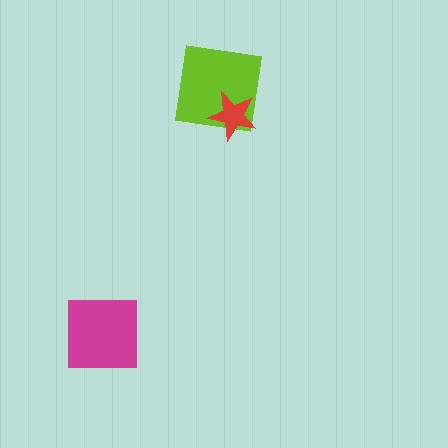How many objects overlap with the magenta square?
0 objects overlap with the magenta square.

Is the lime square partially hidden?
Yes, it is partially covered by another shape.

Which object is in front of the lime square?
The red star is in front of the lime square.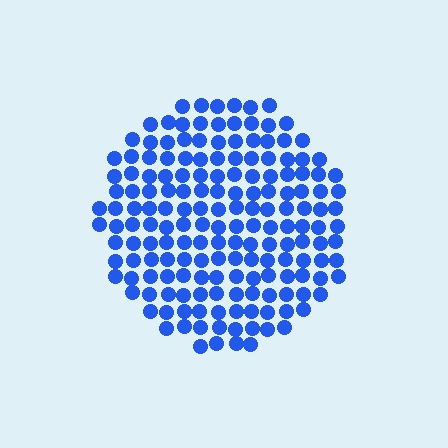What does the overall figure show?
The overall figure shows a circle.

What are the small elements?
The small elements are circles.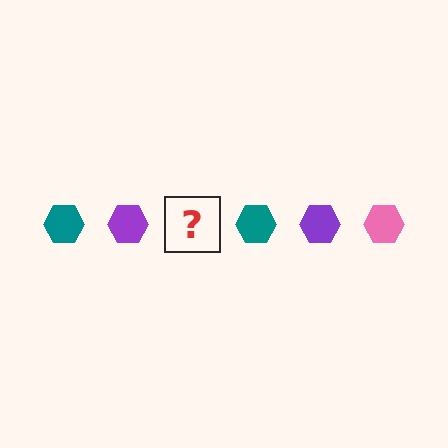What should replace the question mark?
The question mark should be replaced with a pink hexagon.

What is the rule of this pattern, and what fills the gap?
The rule is that the pattern cycles through teal, purple, pink hexagons. The gap should be filled with a pink hexagon.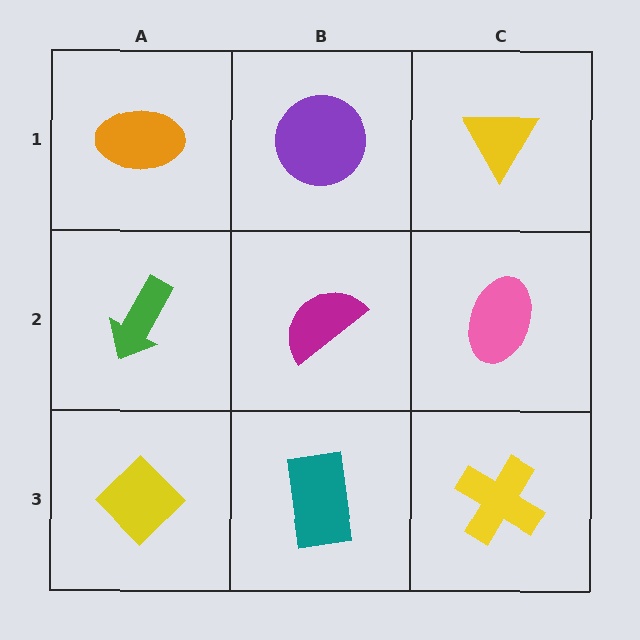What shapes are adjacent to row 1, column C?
A pink ellipse (row 2, column C), a purple circle (row 1, column B).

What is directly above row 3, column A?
A green arrow.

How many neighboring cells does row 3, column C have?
2.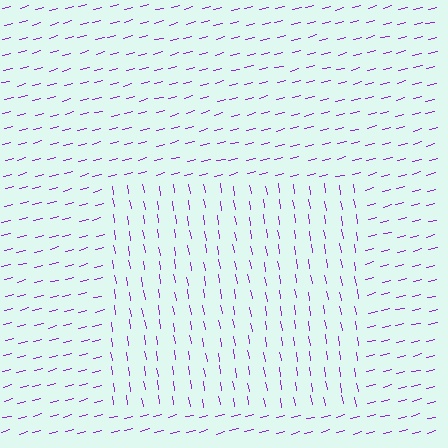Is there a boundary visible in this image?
Yes, there is a texture boundary formed by a change in line orientation.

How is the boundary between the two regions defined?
The boundary is defined purely by a change in line orientation (approximately 85 degrees difference). All lines are the same color and thickness.